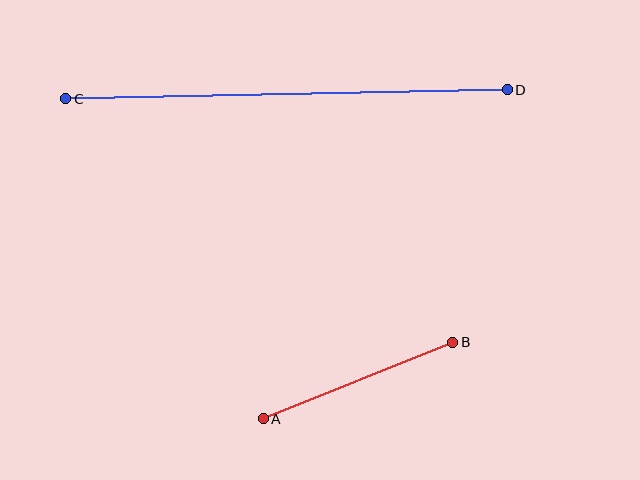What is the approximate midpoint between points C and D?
The midpoint is at approximately (287, 94) pixels.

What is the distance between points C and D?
The distance is approximately 441 pixels.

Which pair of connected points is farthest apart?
Points C and D are farthest apart.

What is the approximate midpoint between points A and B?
The midpoint is at approximately (358, 380) pixels.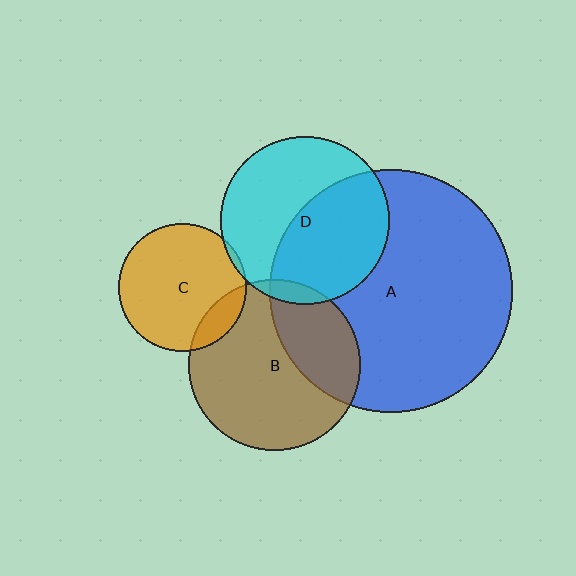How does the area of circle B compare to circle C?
Approximately 1.8 times.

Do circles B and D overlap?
Yes.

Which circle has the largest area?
Circle A (blue).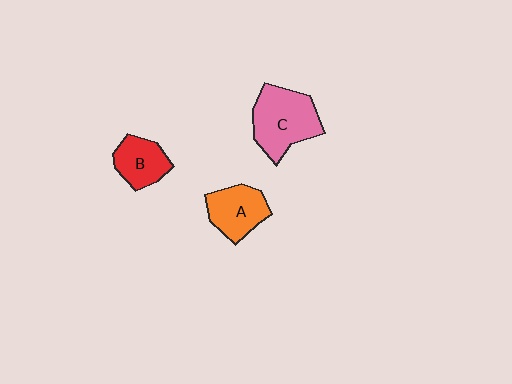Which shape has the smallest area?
Shape B (red).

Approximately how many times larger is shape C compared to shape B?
Approximately 1.7 times.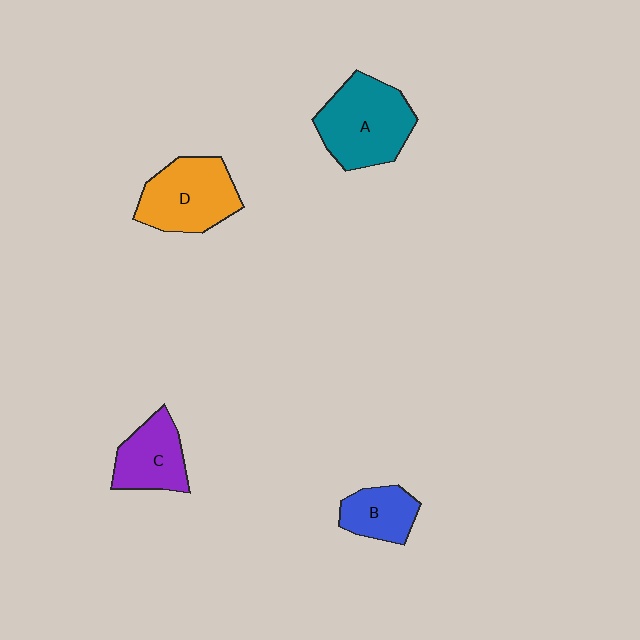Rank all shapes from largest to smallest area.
From largest to smallest: A (teal), D (orange), C (purple), B (blue).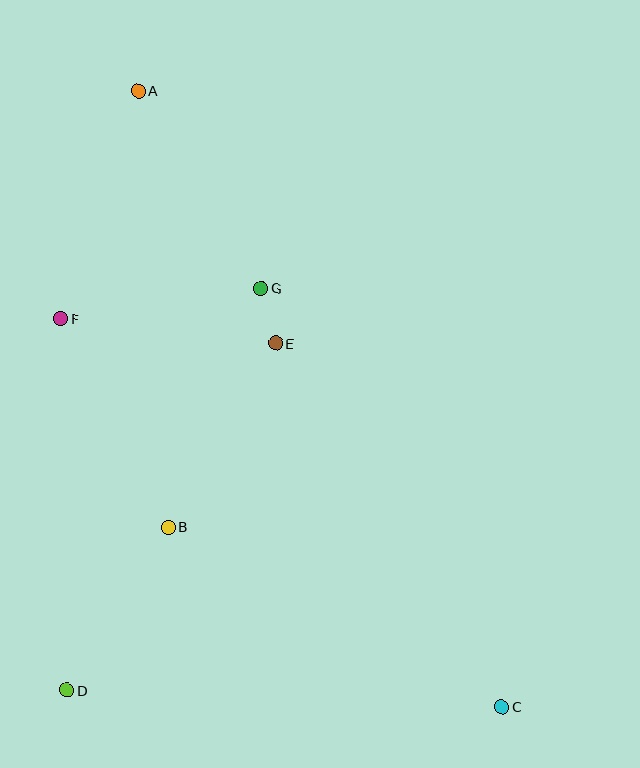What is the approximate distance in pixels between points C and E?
The distance between C and E is approximately 428 pixels.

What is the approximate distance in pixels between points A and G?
The distance between A and G is approximately 233 pixels.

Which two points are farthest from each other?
Points A and C are farthest from each other.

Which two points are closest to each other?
Points E and G are closest to each other.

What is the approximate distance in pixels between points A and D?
The distance between A and D is approximately 603 pixels.